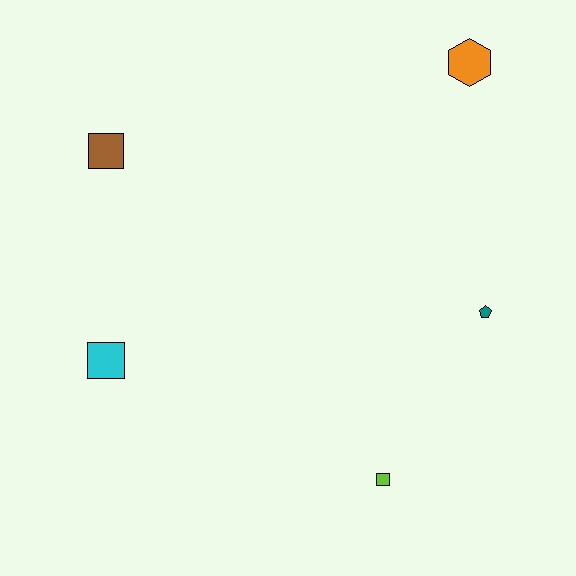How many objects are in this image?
There are 5 objects.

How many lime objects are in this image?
There is 1 lime object.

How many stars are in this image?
There are no stars.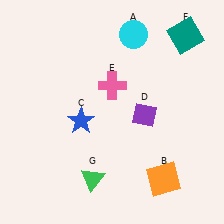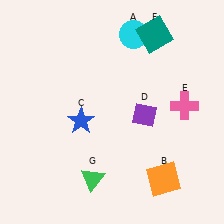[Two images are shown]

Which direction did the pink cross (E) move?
The pink cross (E) moved right.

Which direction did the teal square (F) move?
The teal square (F) moved left.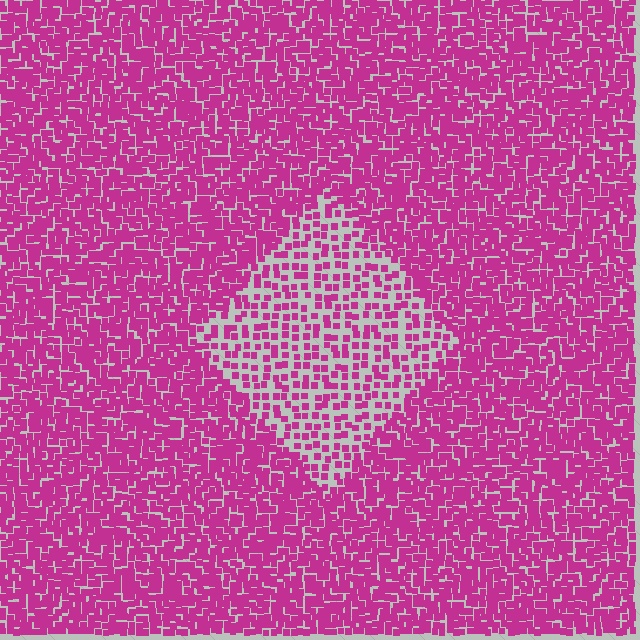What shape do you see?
I see a diamond.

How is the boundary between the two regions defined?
The boundary is defined by a change in element density (approximately 2.2x ratio). All elements are the same color, size, and shape.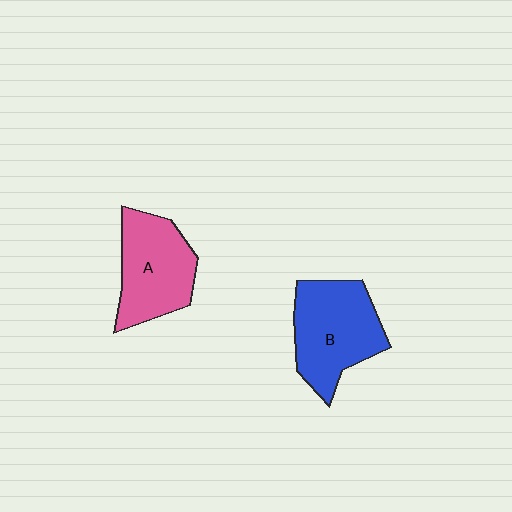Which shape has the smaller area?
Shape A (pink).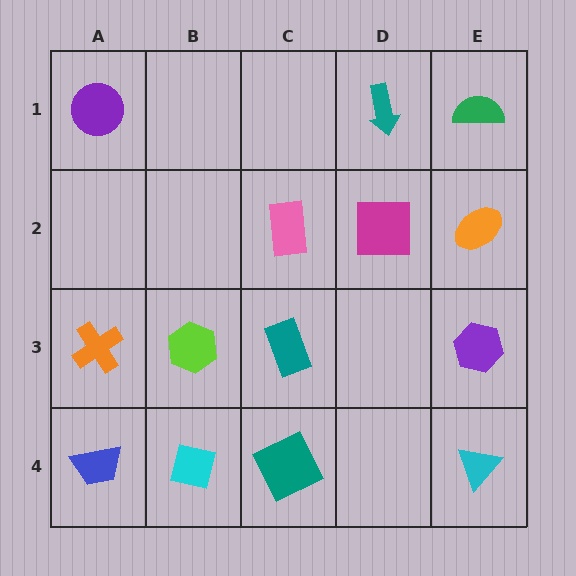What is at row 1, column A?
A purple circle.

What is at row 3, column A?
An orange cross.